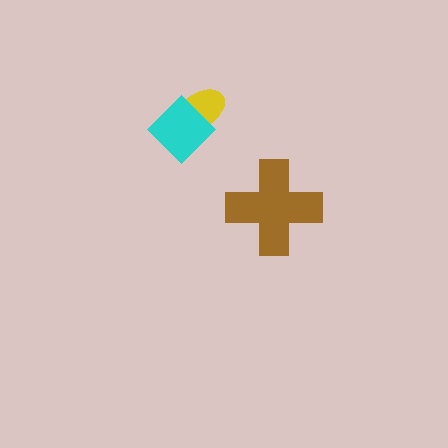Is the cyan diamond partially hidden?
No, no other shape covers it.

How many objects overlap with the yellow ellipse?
1 object overlaps with the yellow ellipse.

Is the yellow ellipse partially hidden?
Yes, it is partially covered by another shape.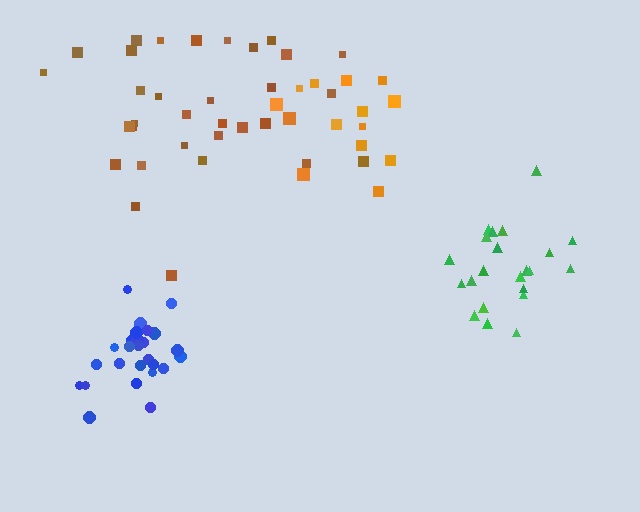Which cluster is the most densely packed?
Blue.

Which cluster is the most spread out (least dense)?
Brown.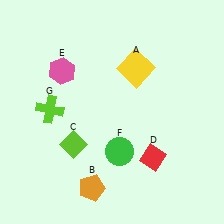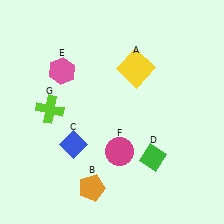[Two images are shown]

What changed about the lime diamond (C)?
In Image 1, C is lime. In Image 2, it changed to blue.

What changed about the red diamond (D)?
In Image 1, D is red. In Image 2, it changed to green.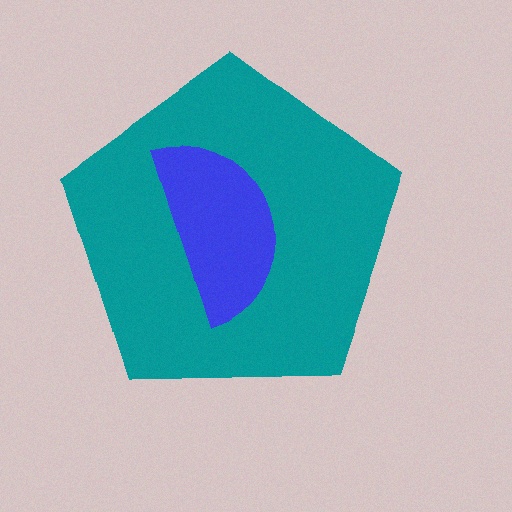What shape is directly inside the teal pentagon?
The blue semicircle.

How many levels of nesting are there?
2.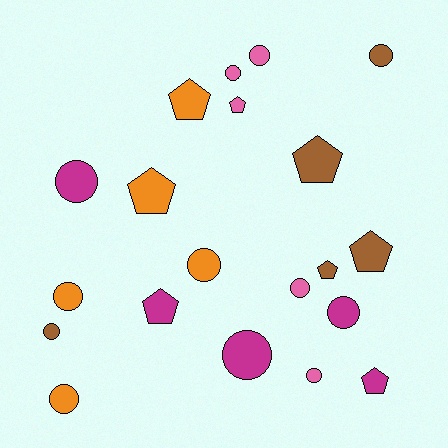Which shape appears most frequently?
Circle, with 12 objects.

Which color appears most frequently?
Orange, with 5 objects.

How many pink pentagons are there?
There is 1 pink pentagon.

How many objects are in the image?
There are 20 objects.